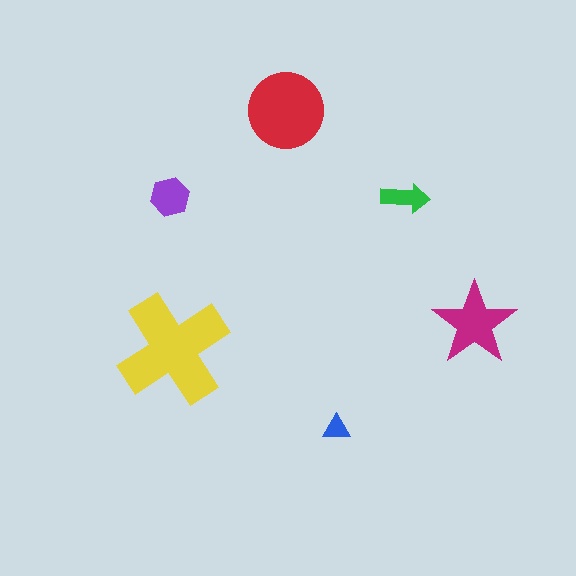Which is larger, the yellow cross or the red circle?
The yellow cross.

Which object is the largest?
The yellow cross.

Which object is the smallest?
The blue triangle.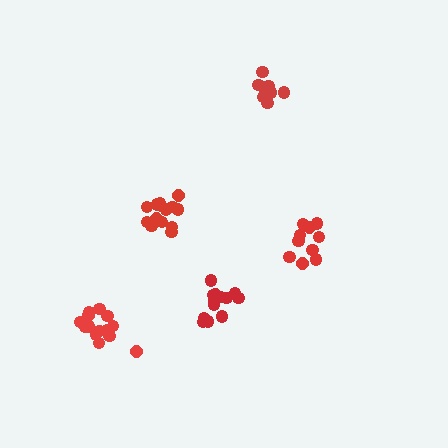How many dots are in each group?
Group 1: 14 dots, Group 2: 9 dots, Group 3: 10 dots, Group 4: 13 dots, Group 5: 15 dots (61 total).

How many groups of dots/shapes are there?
There are 5 groups.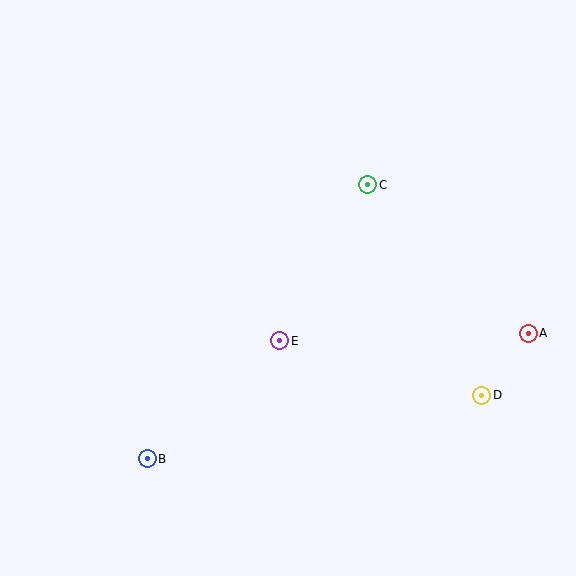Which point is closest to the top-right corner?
Point C is closest to the top-right corner.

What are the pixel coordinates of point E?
Point E is at (280, 341).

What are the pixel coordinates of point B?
Point B is at (147, 459).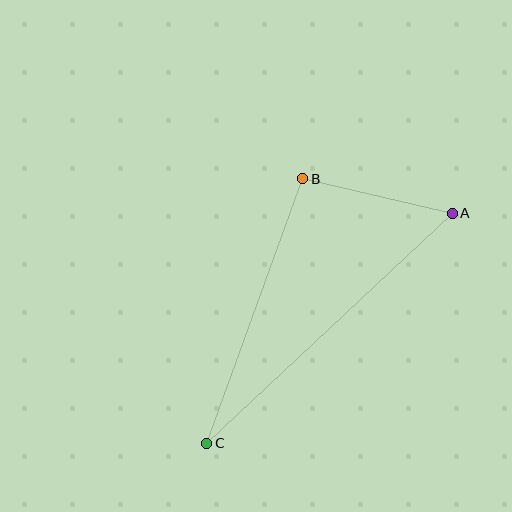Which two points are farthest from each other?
Points A and C are farthest from each other.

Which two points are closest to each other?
Points A and B are closest to each other.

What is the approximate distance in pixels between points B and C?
The distance between B and C is approximately 282 pixels.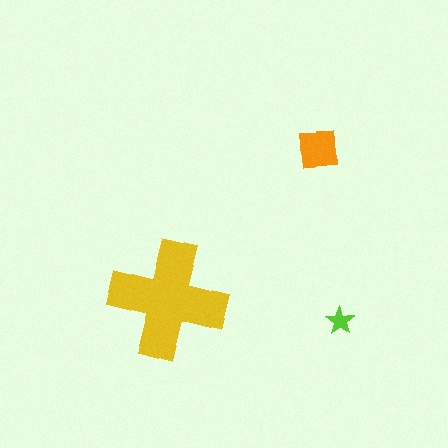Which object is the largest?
The yellow cross.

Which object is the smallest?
The lime star.